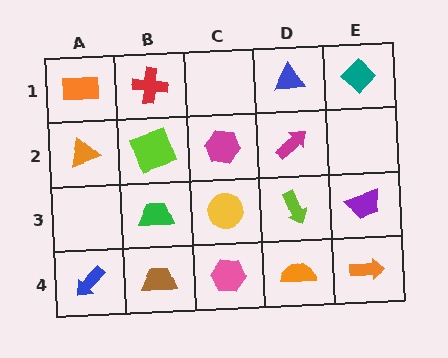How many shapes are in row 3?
4 shapes.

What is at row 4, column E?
An orange arrow.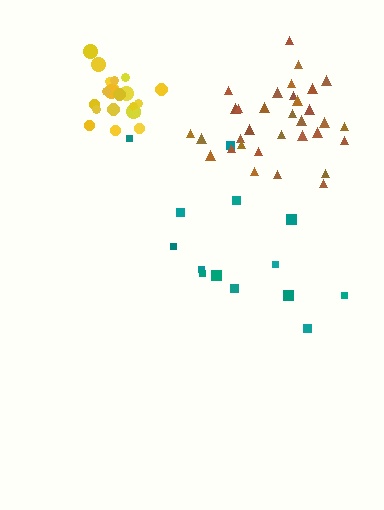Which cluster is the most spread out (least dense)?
Teal.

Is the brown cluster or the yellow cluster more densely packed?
Yellow.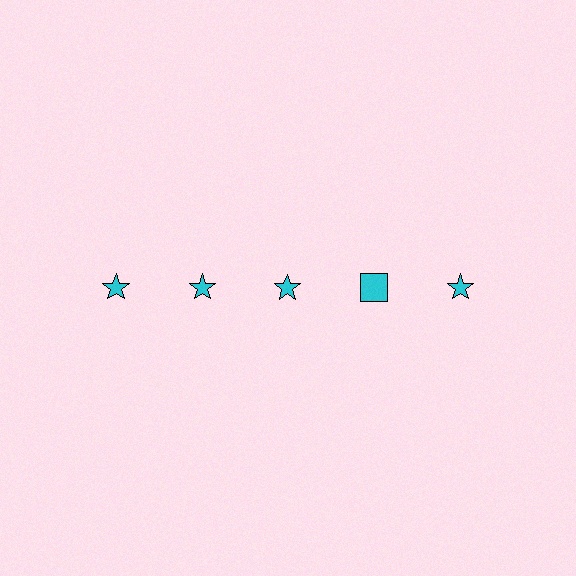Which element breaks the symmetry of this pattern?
The cyan square in the top row, second from right column breaks the symmetry. All other shapes are cyan stars.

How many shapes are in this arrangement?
There are 5 shapes arranged in a grid pattern.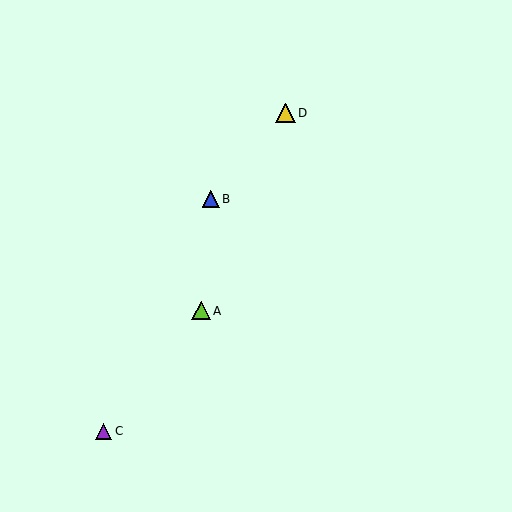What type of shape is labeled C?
Shape C is a purple triangle.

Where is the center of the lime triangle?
The center of the lime triangle is at (201, 311).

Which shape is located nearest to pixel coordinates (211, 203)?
The blue triangle (labeled B) at (211, 199) is nearest to that location.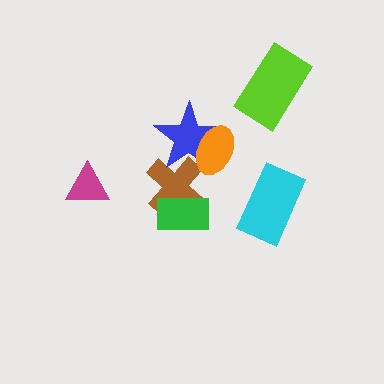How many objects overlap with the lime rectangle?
0 objects overlap with the lime rectangle.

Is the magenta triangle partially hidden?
No, no other shape covers it.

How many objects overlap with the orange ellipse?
1 object overlaps with the orange ellipse.